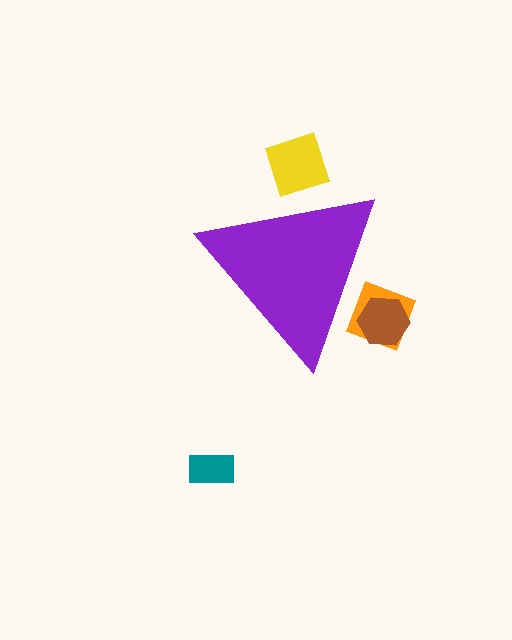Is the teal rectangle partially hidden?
No, the teal rectangle is fully visible.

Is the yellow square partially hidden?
Yes, the yellow square is partially hidden behind the purple triangle.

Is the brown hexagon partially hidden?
Yes, the brown hexagon is partially hidden behind the purple triangle.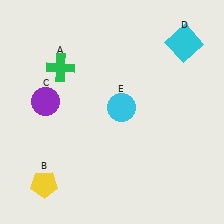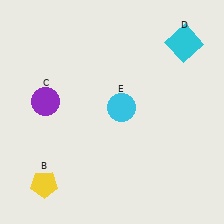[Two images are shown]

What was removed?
The green cross (A) was removed in Image 2.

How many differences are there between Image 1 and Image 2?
There is 1 difference between the two images.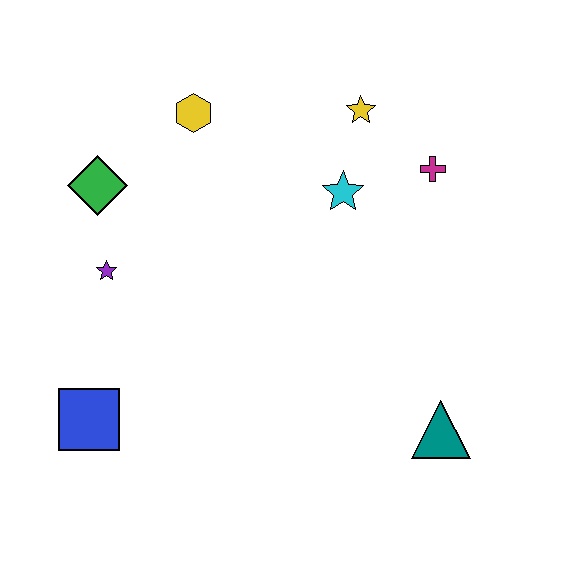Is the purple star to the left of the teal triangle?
Yes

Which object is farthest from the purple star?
The teal triangle is farthest from the purple star.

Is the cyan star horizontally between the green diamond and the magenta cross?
Yes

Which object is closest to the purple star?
The green diamond is closest to the purple star.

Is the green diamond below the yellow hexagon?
Yes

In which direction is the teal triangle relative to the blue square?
The teal triangle is to the right of the blue square.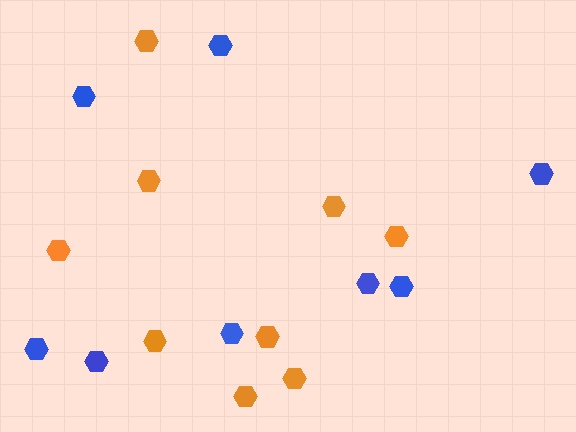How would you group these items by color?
There are 2 groups: one group of blue hexagons (8) and one group of orange hexagons (9).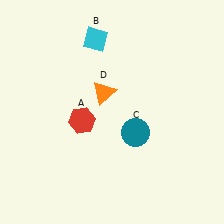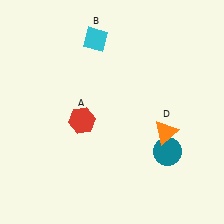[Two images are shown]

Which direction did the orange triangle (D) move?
The orange triangle (D) moved right.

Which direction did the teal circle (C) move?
The teal circle (C) moved right.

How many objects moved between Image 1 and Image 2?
2 objects moved between the two images.